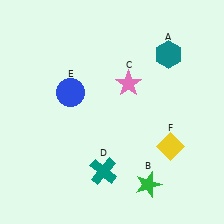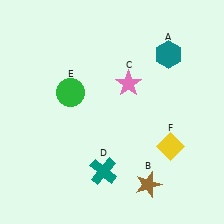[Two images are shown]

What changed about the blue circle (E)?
In Image 1, E is blue. In Image 2, it changed to green.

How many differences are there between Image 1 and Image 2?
There are 2 differences between the two images.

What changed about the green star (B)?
In Image 1, B is green. In Image 2, it changed to brown.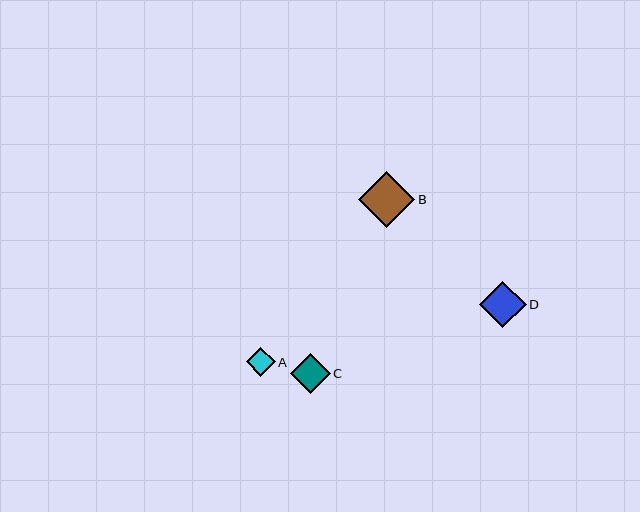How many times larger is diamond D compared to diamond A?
Diamond D is approximately 1.6 times the size of diamond A.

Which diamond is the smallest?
Diamond A is the smallest with a size of approximately 28 pixels.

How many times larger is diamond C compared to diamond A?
Diamond C is approximately 1.4 times the size of diamond A.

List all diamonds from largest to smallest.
From largest to smallest: B, D, C, A.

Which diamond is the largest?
Diamond B is the largest with a size of approximately 56 pixels.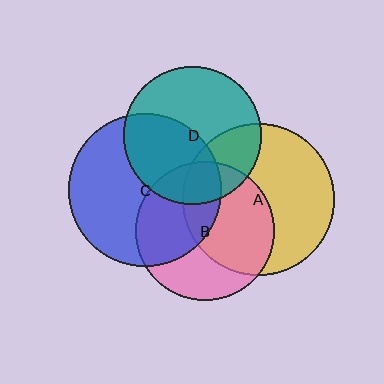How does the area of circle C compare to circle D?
Approximately 1.2 times.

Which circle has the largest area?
Circle C (blue).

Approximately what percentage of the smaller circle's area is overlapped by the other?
Approximately 50%.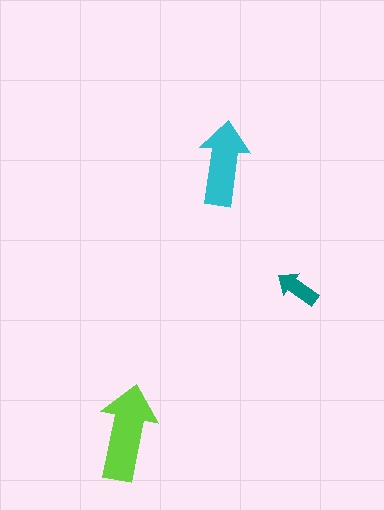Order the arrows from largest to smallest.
the lime one, the cyan one, the teal one.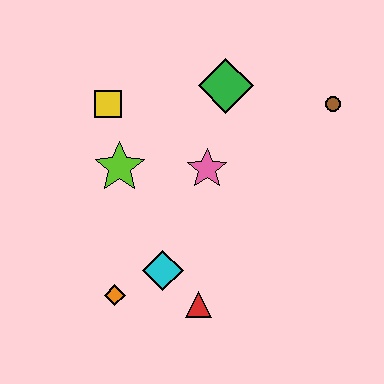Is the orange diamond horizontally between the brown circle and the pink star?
No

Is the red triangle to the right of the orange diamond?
Yes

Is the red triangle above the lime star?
No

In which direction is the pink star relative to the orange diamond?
The pink star is above the orange diamond.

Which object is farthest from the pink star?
The orange diamond is farthest from the pink star.